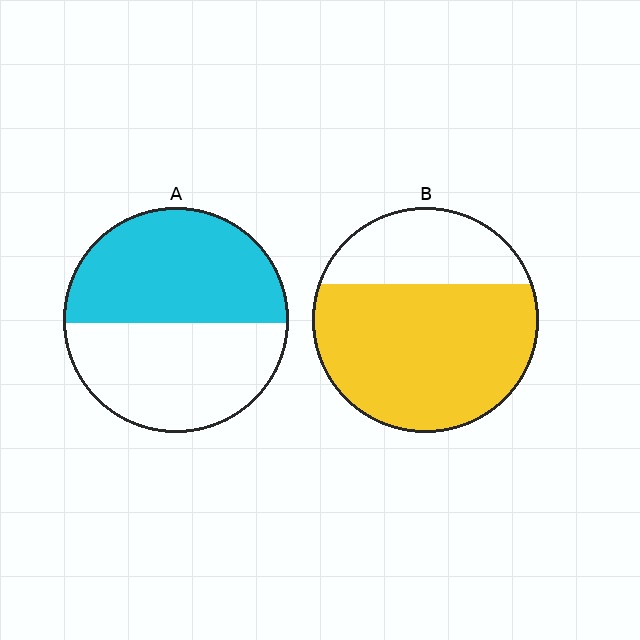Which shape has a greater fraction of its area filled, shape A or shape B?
Shape B.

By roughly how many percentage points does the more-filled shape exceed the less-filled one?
By roughly 20 percentage points (B over A).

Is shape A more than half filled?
Roughly half.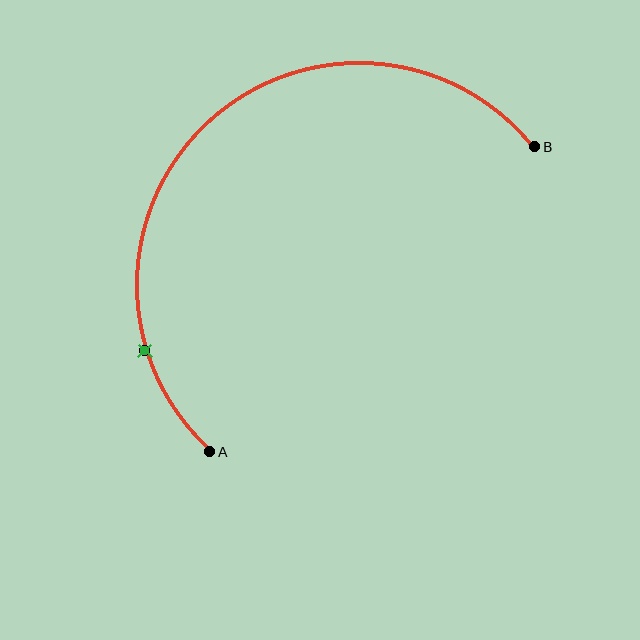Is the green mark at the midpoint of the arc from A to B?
No. The green mark lies on the arc but is closer to endpoint A. The arc midpoint would be at the point on the curve equidistant along the arc from both A and B.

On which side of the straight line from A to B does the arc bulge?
The arc bulges above and to the left of the straight line connecting A and B.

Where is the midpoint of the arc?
The arc midpoint is the point on the curve farthest from the straight line joining A and B. It sits above and to the left of that line.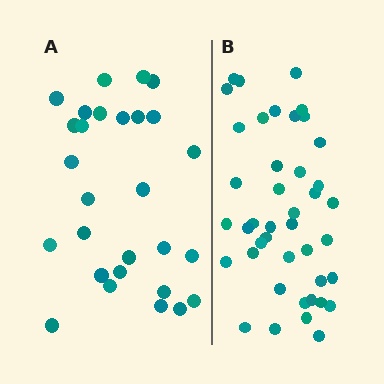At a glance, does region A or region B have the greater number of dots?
Region B (the right region) has more dots.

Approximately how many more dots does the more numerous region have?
Region B has approximately 15 more dots than region A.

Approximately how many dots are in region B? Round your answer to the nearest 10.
About 40 dots. (The exact count is 42, which rounds to 40.)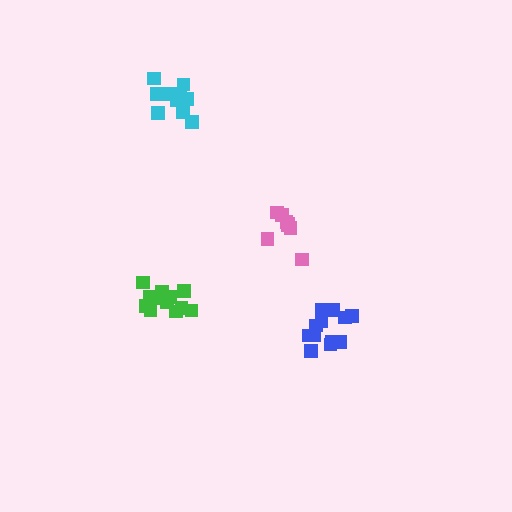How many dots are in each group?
Group 1: 8 dots, Group 2: 12 dots, Group 3: 11 dots, Group 4: 12 dots (43 total).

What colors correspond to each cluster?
The clusters are colored: pink, green, cyan, blue.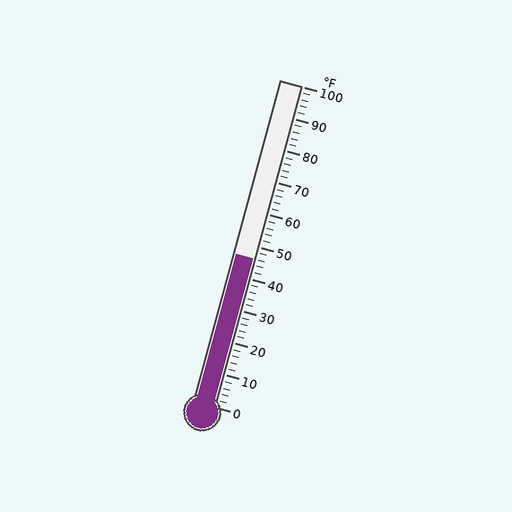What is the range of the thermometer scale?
The thermometer scale ranges from 0°F to 100°F.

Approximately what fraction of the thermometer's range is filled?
The thermometer is filled to approximately 45% of its range.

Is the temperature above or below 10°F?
The temperature is above 10°F.